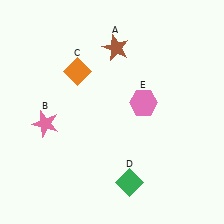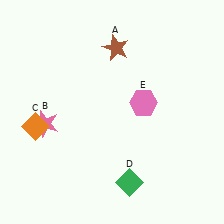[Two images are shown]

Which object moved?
The orange diamond (C) moved down.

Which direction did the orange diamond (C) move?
The orange diamond (C) moved down.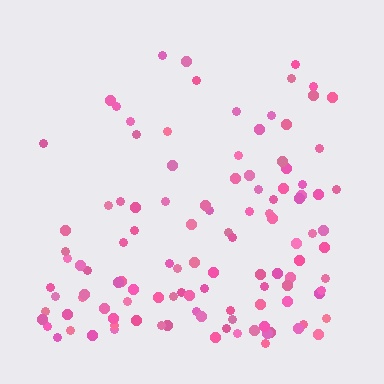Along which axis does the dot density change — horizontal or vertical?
Vertical.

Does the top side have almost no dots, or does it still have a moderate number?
Still a moderate number, just noticeably fewer than the bottom.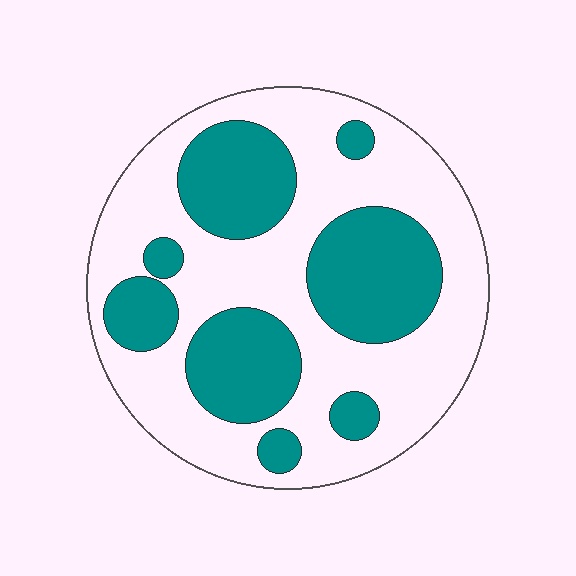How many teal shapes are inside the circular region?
8.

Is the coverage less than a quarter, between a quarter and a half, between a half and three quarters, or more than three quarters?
Between a quarter and a half.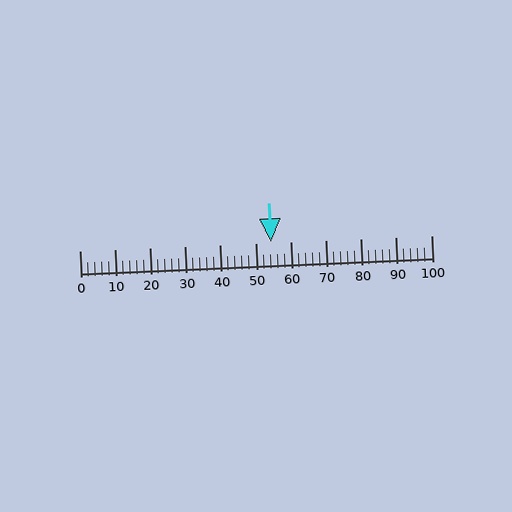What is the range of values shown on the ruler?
The ruler shows values from 0 to 100.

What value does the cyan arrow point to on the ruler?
The cyan arrow points to approximately 54.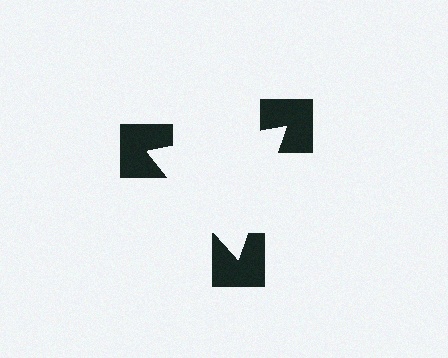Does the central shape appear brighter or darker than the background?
It typically appears slightly brighter than the background, even though no actual brightness change is drawn.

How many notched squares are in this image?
There are 3 — one at each vertex of the illusory triangle.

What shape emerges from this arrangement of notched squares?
An illusory triangle — its edges are inferred from the aligned wedge cuts in the notched squares, not physically drawn.